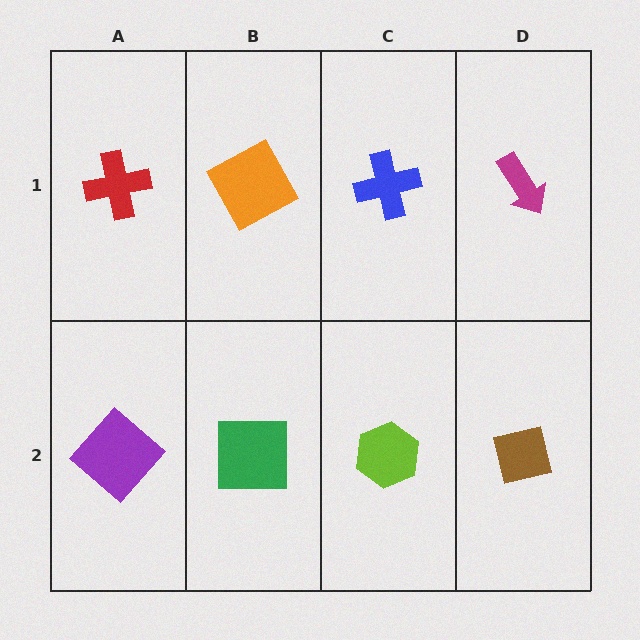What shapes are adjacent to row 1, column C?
A lime hexagon (row 2, column C), an orange square (row 1, column B), a magenta arrow (row 1, column D).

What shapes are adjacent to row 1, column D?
A brown square (row 2, column D), a blue cross (row 1, column C).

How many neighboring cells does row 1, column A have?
2.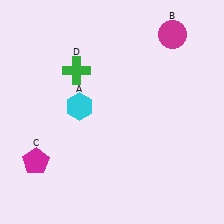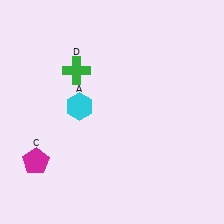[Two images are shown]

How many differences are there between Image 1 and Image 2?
There is 1 difference between the two images.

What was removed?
The magenta circle (B) was removed in Image 2.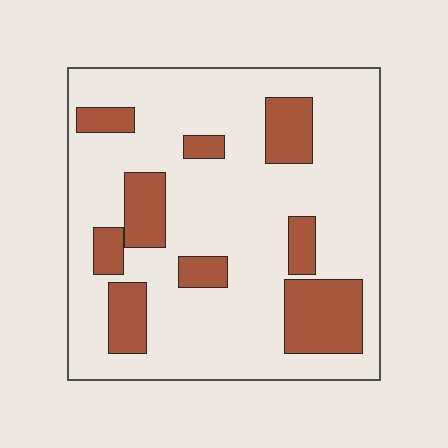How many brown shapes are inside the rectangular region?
9.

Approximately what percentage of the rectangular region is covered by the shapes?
Approximately 25%.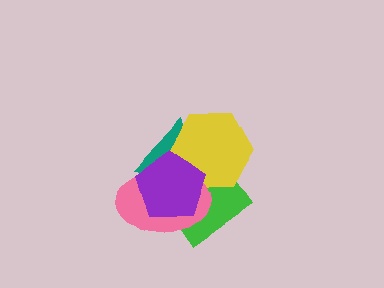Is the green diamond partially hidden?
Yes, it is partially covered by another shape.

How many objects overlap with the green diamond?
4 objects overlap with the green diamond.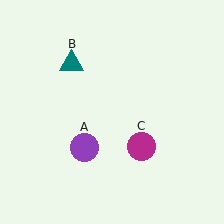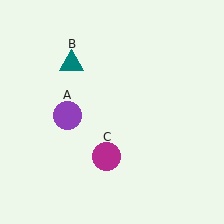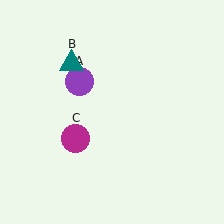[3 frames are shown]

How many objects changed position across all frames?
2 objects changed position: purple circle (object A), magenta circle (object C).